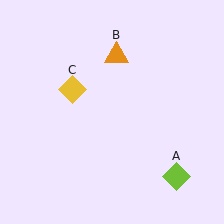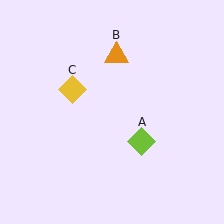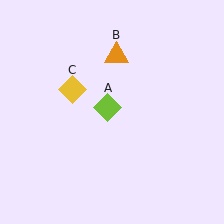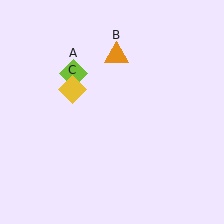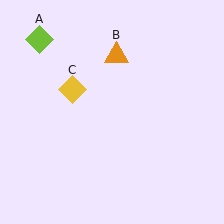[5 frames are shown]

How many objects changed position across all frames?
1 object changed position: lime diamond (object A).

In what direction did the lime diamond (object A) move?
The lime diamond (object A) moved up and to the left.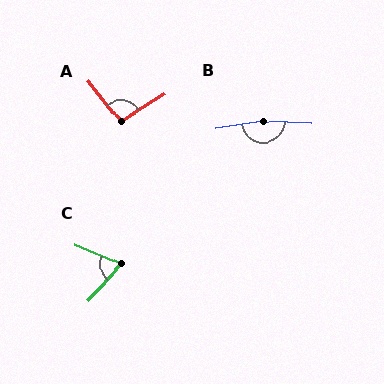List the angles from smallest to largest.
C (69°), A (97°), B (167°).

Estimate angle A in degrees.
Approximately 97 degrees.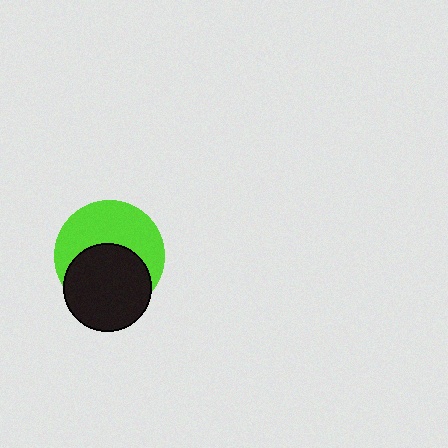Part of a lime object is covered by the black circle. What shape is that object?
It is a circle.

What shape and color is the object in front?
The object in front is a black circle.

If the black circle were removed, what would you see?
You would see the complete lime circle.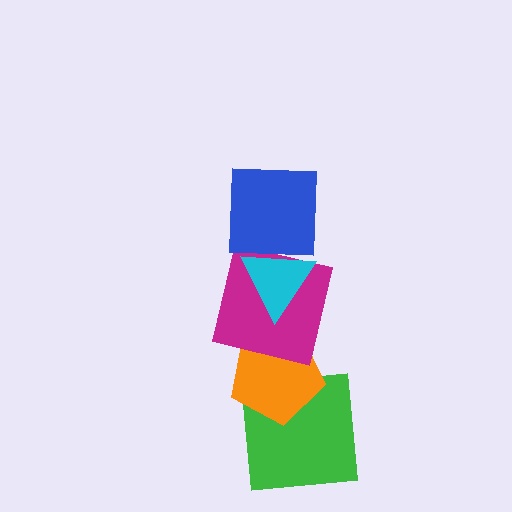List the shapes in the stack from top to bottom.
From top to bottom: the blue square, the cyan triangle, the magenta square, the orange pentagon, the green square.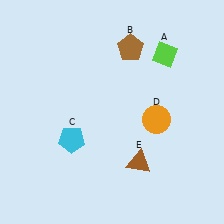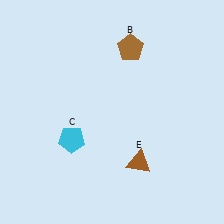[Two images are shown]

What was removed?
The orange circle (D), the lime diamond (A) were removed in Image 2.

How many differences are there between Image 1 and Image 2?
There are 2 differences between the two images.